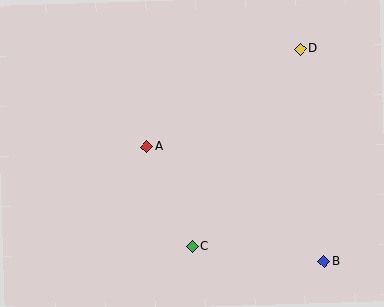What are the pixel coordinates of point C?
Point C is at (192, 246).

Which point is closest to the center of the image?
Point A at (147, 147) is closest to the center.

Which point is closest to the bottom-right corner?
Point B is closest to the bottom-right corner.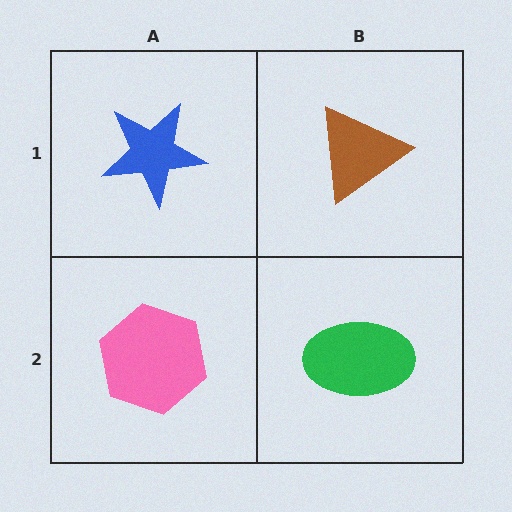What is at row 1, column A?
A blue star.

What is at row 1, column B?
A brown triangle.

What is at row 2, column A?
A pink hexagon.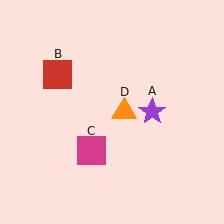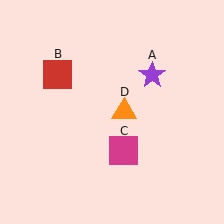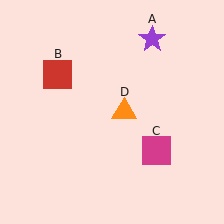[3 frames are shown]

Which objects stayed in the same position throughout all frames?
Red square (object B) and orange triangle (object D) remained stationary.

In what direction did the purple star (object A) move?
The purple star (object A) moved up.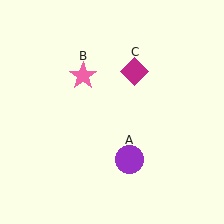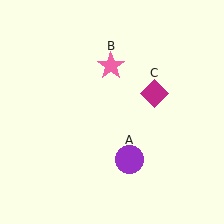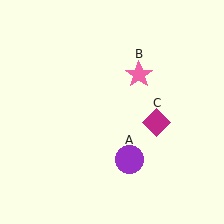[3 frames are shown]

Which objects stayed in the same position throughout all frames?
Purple circle (object A) remained stationary.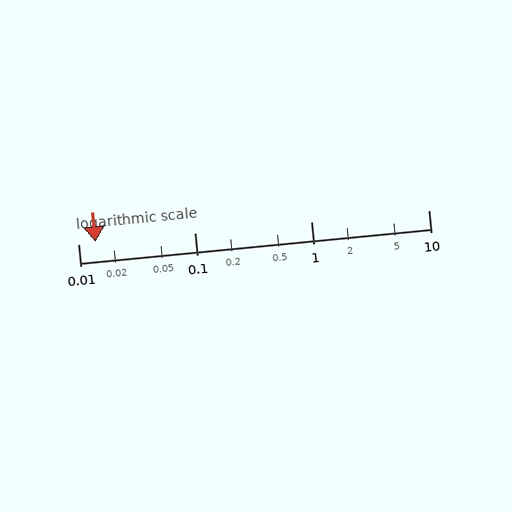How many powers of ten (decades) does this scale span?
The scale spans 3 decades, from 0.01 to 10.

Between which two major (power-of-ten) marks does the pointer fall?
The pointer is between 0.01 and 0.1.